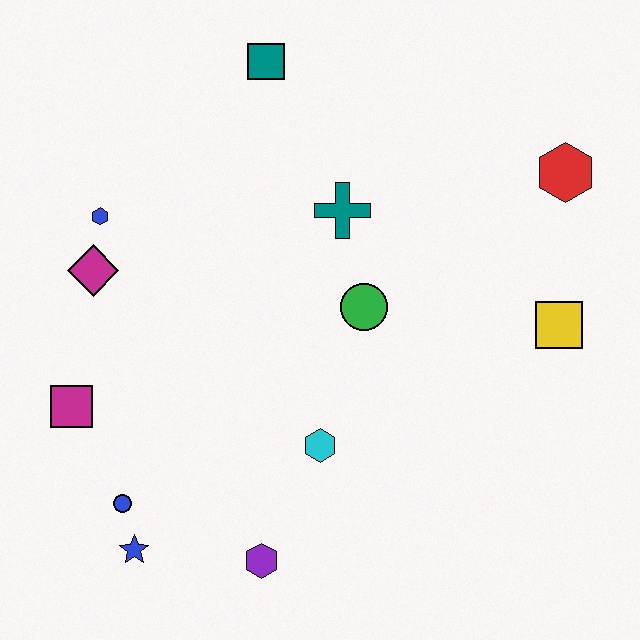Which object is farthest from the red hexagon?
The blue star is farthest from the red hexagon.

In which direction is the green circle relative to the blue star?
The green circle is above the blue star.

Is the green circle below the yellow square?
No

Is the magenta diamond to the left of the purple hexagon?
Yes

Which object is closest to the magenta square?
The blue circle is closest to the magenta square.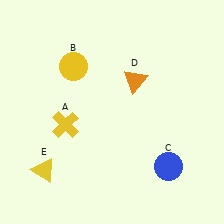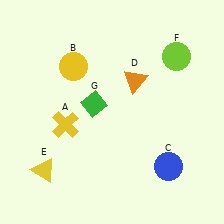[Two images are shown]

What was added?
A lime circle (F), a green diamond (G) were added in Image 2.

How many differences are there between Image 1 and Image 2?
There are 2 differences between the two images.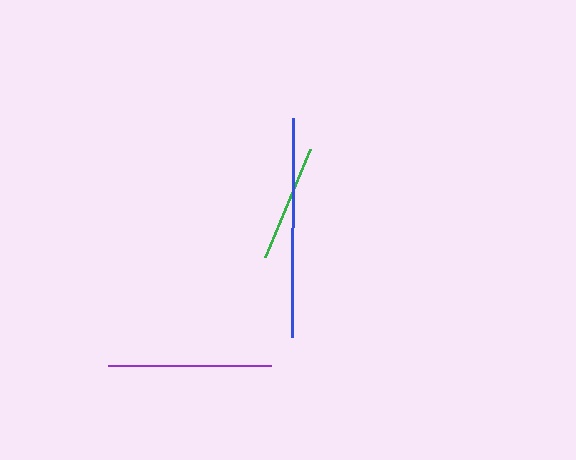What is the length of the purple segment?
The purple segment is approximately 162 pixels long.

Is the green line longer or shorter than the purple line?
The purple line is longer than the green line.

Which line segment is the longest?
The blue line is the longest at approximately 220 pixels.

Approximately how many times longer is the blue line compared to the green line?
The blue line is approximately 1.9 times the length of the green line.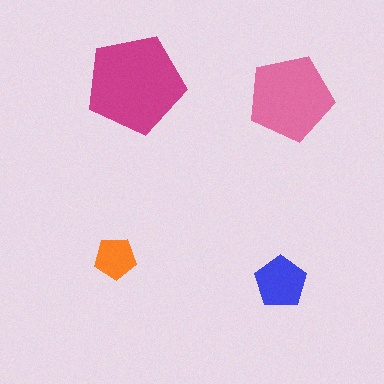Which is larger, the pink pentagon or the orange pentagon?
The pink one.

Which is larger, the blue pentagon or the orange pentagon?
The blue one.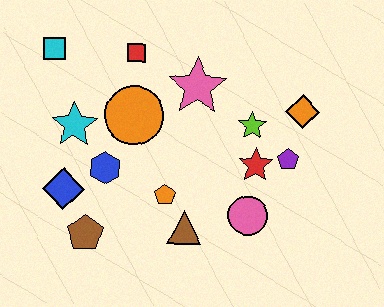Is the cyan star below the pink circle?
No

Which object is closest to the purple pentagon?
The red star is closest to the purple pentagon.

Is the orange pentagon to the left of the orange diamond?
Yes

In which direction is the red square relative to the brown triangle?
The red square is above the brown triangle.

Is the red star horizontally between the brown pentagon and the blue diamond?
No